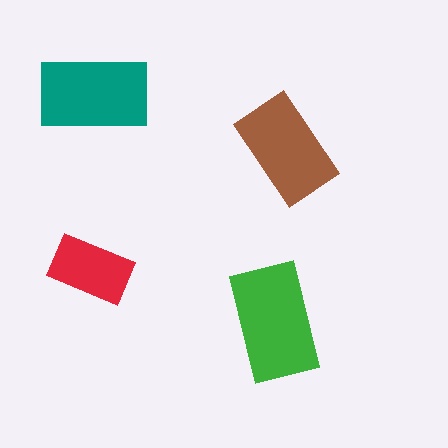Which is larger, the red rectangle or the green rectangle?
The green one.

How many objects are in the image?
There are 4 objects in the image.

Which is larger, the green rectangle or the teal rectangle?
The green one.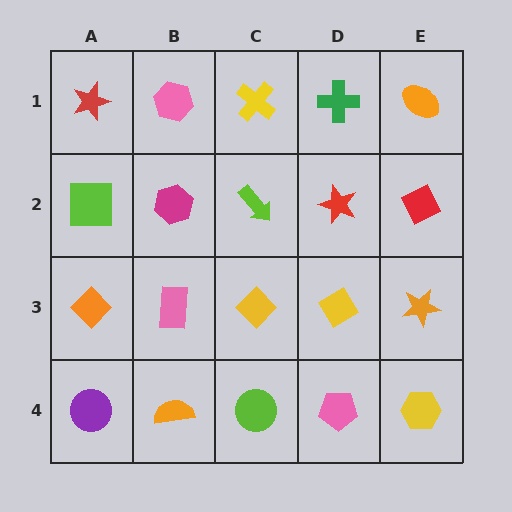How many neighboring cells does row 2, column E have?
3.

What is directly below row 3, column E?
A yellow hexagon.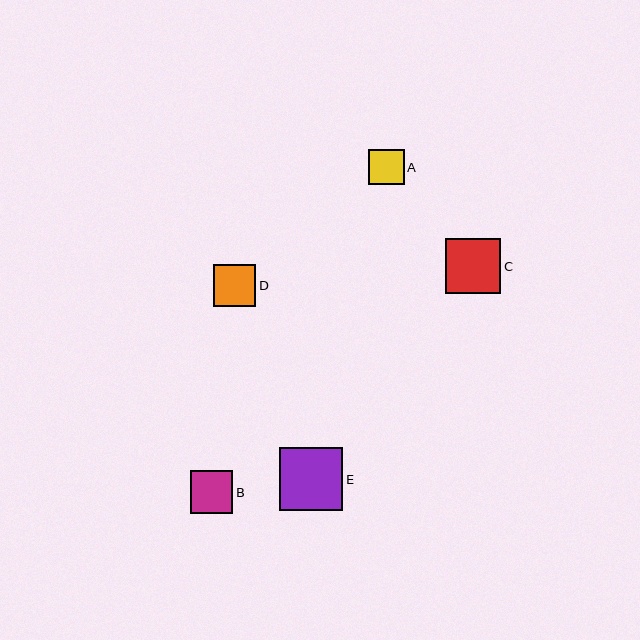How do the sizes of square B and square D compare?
Square B and square D are approximately the same size.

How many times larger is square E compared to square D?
Square E is approximately 1.5 times the size of square D.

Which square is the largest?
Square E is the largest with a size of approximately 63 pixels.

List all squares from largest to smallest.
From largest to smallest: E, C, B, D, A.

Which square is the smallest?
Square A is the smallest with a size of approximately 35 pixels.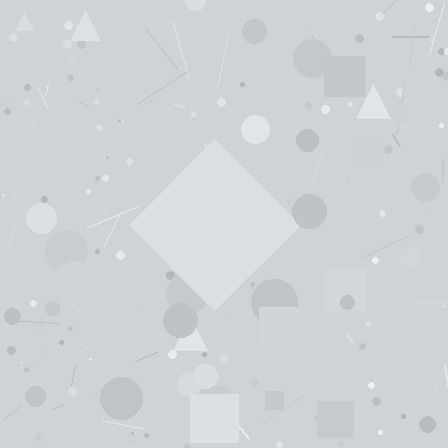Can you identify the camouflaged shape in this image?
The camouflaged shape is a diamond.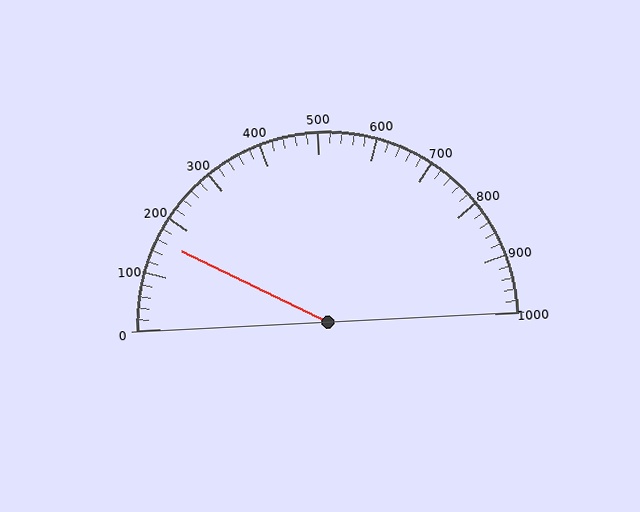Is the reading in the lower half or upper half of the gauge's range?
The reading is in the lower half of the range (0 to 1000).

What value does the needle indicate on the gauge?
The needle indicates approximately 160.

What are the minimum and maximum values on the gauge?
The gauge ranges from 0 to 1000.